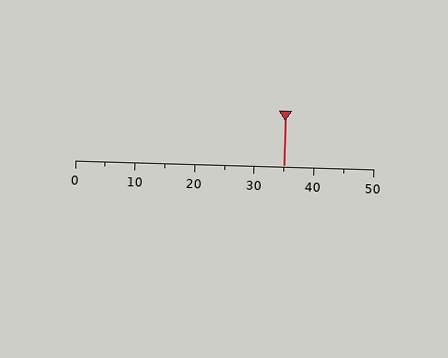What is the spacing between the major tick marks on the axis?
The major ticks are spaced 10 apart.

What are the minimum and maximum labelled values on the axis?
The axis runs from 0 to 50.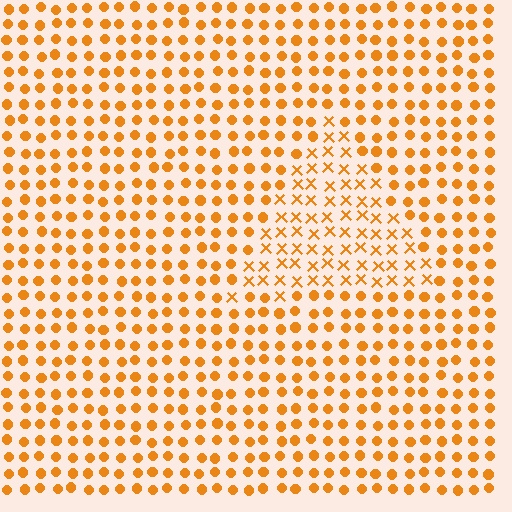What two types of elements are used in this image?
The image uses X marks inside the triangle region and circles outside it.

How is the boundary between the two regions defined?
The boundary is defined by a change in element shape: X marks inside vs. circles outside. All elements share the same color and spacing.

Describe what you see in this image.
The image is filled with small orange elements arranged in a uniform grid. A triangle-shaped region contains X marks, while the surrounding area contains circles. The boundary is defined purely by the change in element shape.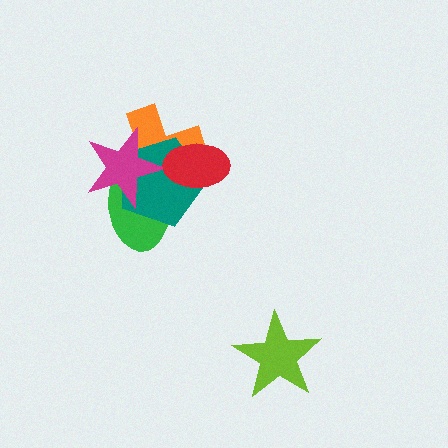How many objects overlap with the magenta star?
3 objects overlap with the magenta star.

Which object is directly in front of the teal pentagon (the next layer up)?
The magenta star is directly in front of the teal pentagon.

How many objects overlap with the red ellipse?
3 objects overlap with the red ellipse.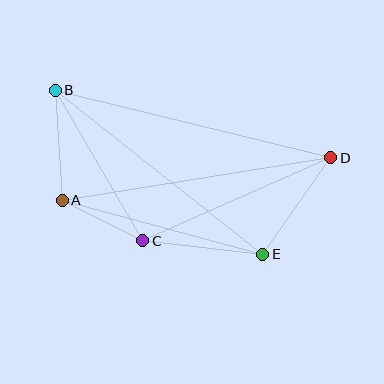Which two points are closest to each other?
Points A and C are closest to each other.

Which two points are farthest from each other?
Points B and D are farthest from each other.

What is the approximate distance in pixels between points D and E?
The distance between D and E is approximately 118 pixels.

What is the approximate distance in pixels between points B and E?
The distance between B and E is approximately 264 pixels.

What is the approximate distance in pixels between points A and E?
The distance between A and E is approximately 208 pixels.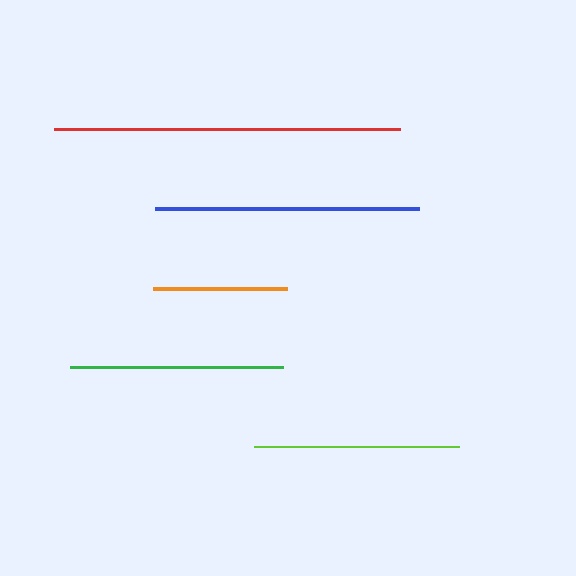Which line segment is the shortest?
The orange line is the shortest at approximately 134 pixels.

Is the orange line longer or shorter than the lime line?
The lime line is longer than the orange line.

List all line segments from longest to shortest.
From longest to shortest: red, blue, green, lime, orange.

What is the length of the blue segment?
The blue segment is approximately 264 pixels long.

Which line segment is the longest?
The red line is the longest at approximately 346 pixels.